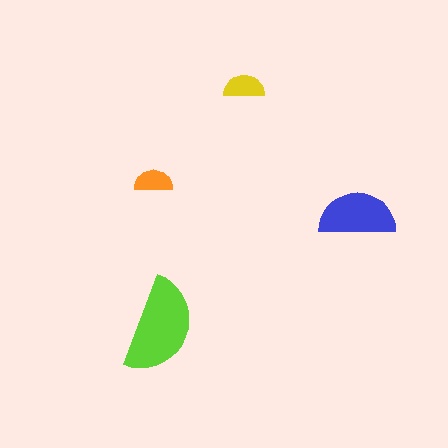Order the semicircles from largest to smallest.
the lime one, the blue one, the yellow one, the orange one.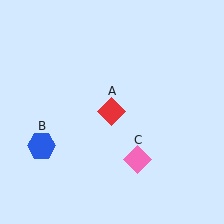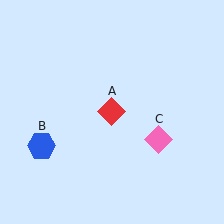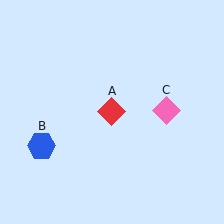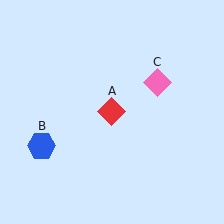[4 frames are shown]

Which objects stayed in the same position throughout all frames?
Red diamond (object A) and blue hexagon (object B) remained stationary.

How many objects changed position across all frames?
1 object changed position: pink diamond (object C).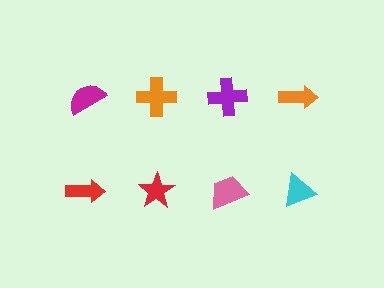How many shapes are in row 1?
4 shapes.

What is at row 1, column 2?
An orange cross.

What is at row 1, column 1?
A magenta semicircle.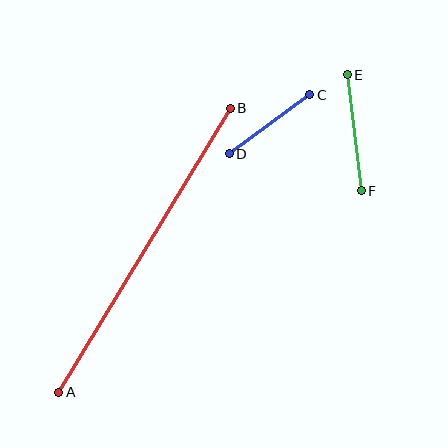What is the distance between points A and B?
The distance is approximately 332 pixels.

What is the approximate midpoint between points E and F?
The midpoint is at approximately (354, 133) pixels.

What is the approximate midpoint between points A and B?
The midpoint is at approximately (144, 250) pixels.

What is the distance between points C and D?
The distance is approximately 100 pixels.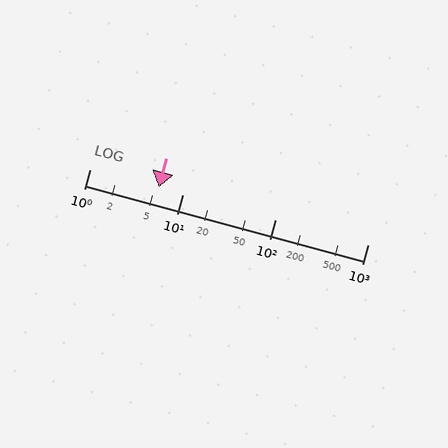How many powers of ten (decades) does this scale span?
The scale spans 3 decades, from 1 to 1000.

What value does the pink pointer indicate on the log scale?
The pointer indicates approximately 5.5.